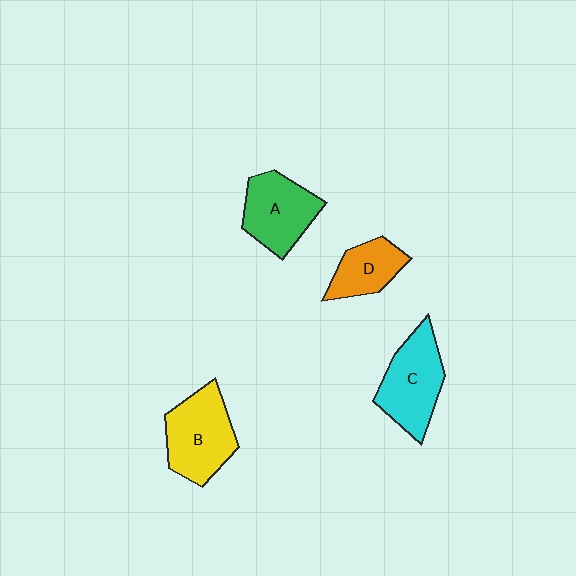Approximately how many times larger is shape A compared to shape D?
Approximately 1.4 times.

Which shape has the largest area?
Shape B (yellow).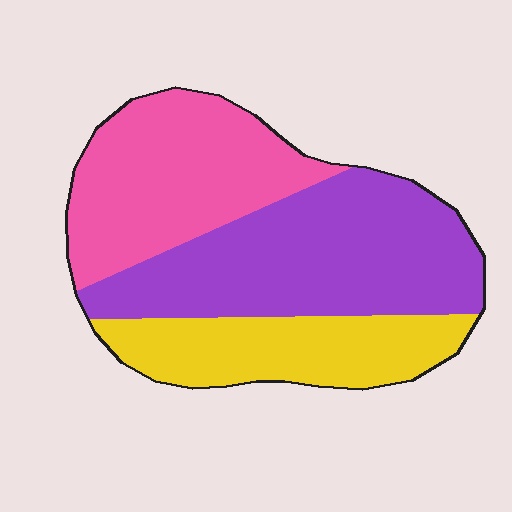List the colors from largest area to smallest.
From largest to smallest: purple, pink, yellow.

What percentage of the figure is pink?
Pink takes up about one third (1/3) of the figure.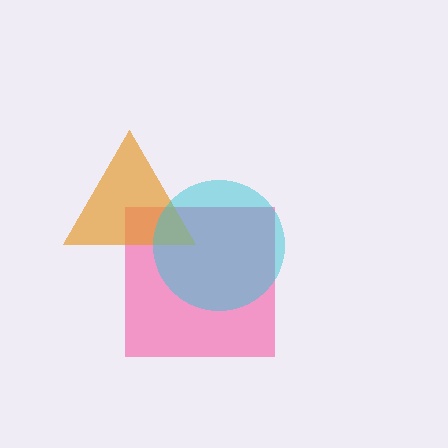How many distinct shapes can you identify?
There are 3 distinct shapes: a pink square, an orange triangle, a cyan circle.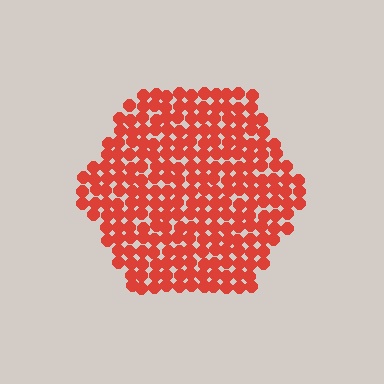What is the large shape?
The large shape is a hexagon.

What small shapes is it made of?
It is made of small circles.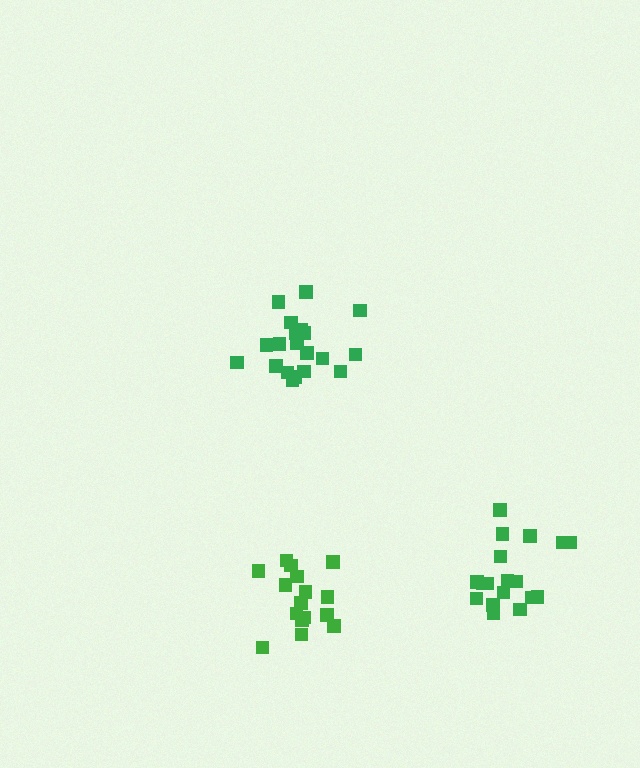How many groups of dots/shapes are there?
There are 3 groups.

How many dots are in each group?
Group 1: 18 dots, Group 2: 17 dots, Group 3: 20 dots (55 total).